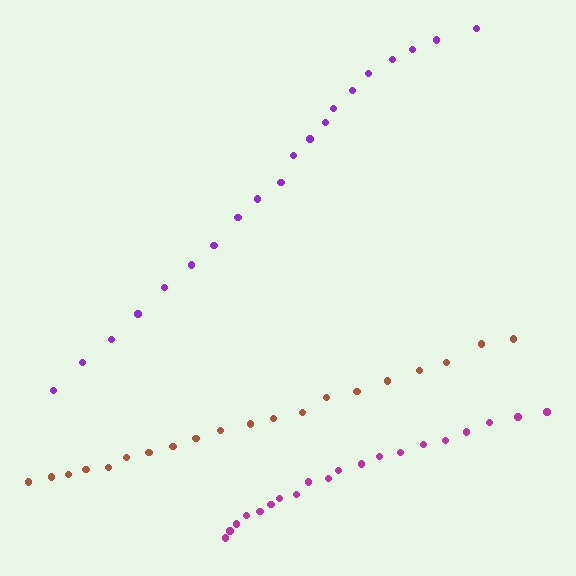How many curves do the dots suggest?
There are 3 distinct paths.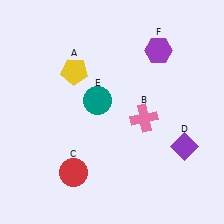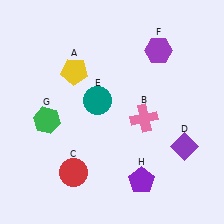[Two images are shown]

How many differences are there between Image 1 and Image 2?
There are 2 differences between the two images.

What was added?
A green hexagon (G), a purple pentagon (H) were added in Image 2.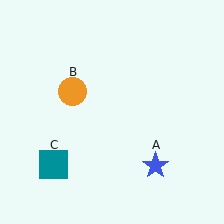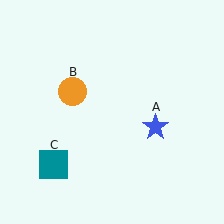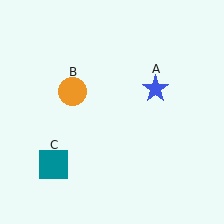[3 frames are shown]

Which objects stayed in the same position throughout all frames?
Orange circle (object B) and teal square (object C) remained stationary.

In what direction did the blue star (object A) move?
The blue star (object A) moved up.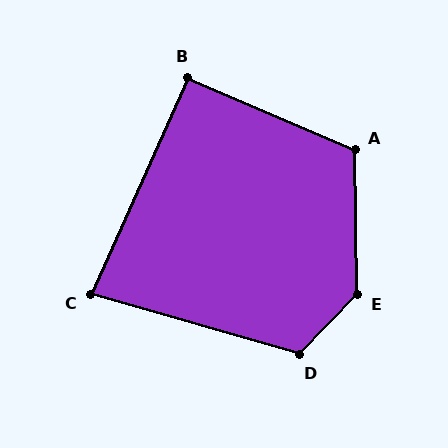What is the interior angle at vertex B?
Approximately 91 degrees (approximately right).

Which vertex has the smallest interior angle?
C, at approximately 82 degrees.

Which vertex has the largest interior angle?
E, at approximately 135 degrees.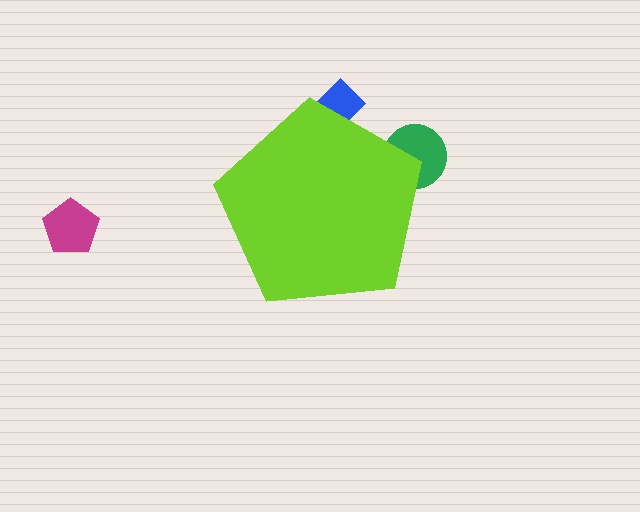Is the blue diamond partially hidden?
Yes, the blue diamond is partially hidden behind the lime pentagon.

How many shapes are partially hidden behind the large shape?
2 shapes are partially hidden.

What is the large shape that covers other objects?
A lime pentagon.